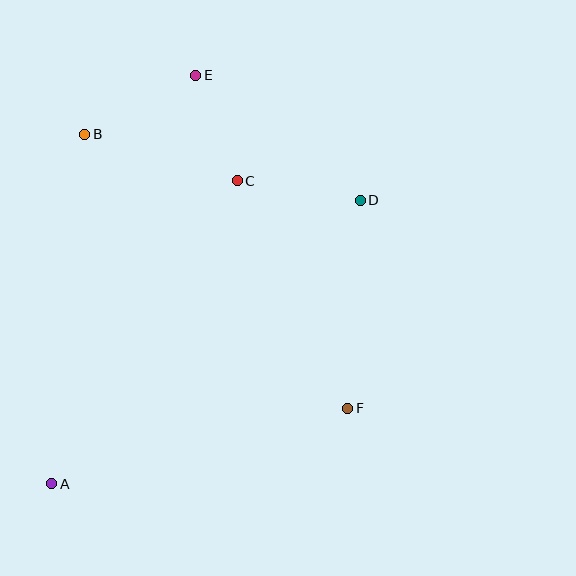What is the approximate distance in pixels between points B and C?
The distance between B and C is approximately 159 pixels.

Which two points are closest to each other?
Points C and E are closest to each other.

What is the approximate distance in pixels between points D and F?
The distance between D and F is approximately 208 pixels.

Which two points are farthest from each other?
Points A and E are farthest from each other.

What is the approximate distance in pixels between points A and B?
The distance between A and B is approximately 351 pixels.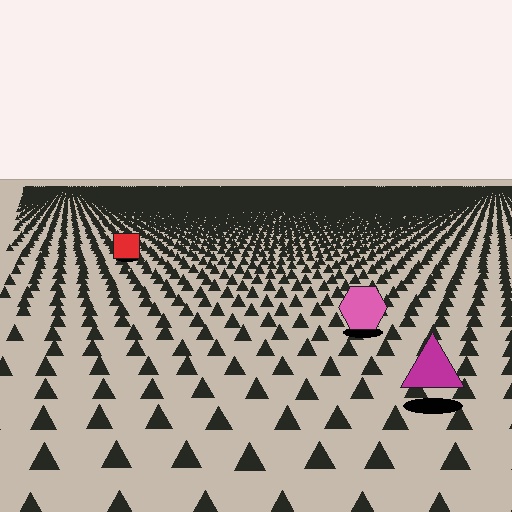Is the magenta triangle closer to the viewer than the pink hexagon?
Yes. The magenta triangle is closer — you can tell from the texture gradient: the ground texture is coarser near it.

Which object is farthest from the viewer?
The red square is farthest from the viewer. It appears smaller and the ground texture around it is denser.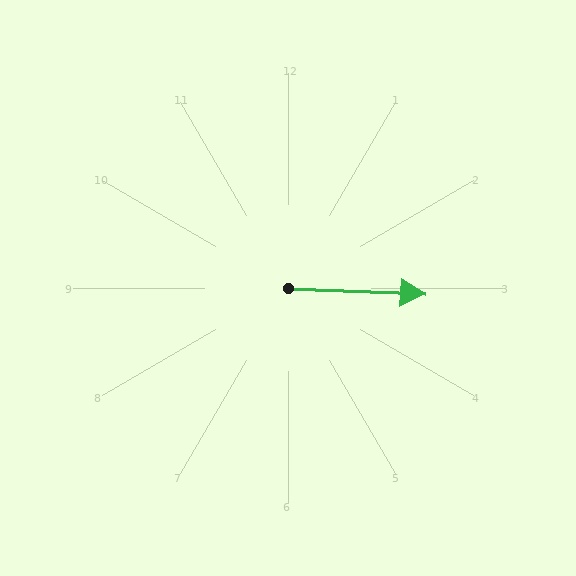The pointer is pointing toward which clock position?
Roughly 3 o'clock.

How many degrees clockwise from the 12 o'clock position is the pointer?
Approximately 92 degrees.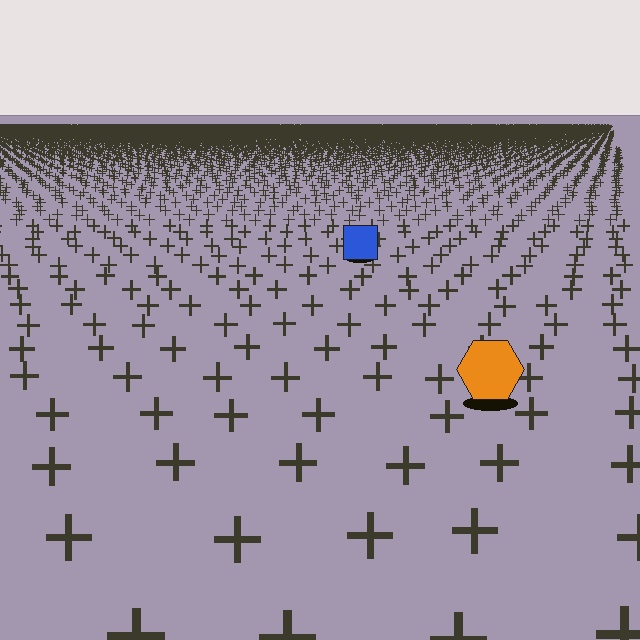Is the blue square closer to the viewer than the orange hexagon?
No. The orange hexagon is closer — you can tell from the texture gradient: the ground texture is coarser near it.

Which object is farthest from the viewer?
The blue square is farthest from the viewer. It appears smaller and the ground texture around it is denser.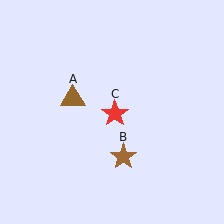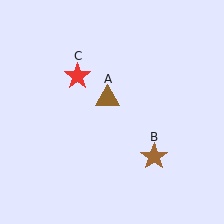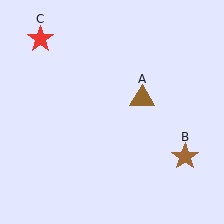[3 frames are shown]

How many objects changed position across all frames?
3 objects changed position: brown triangle (object A), brown star (object B), red star (object C).